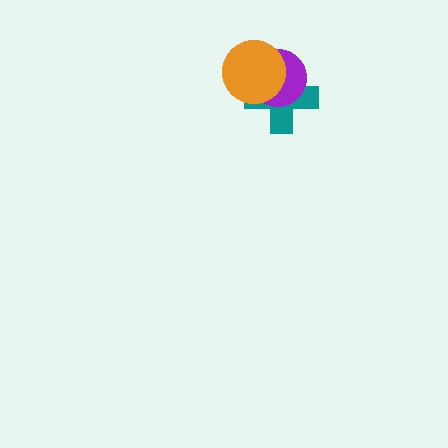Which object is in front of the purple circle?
The orange circle is in front of the purple circle.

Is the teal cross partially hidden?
Yes, it is partially covered by another shape.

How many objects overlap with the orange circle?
2 objects overlap with the orange circle.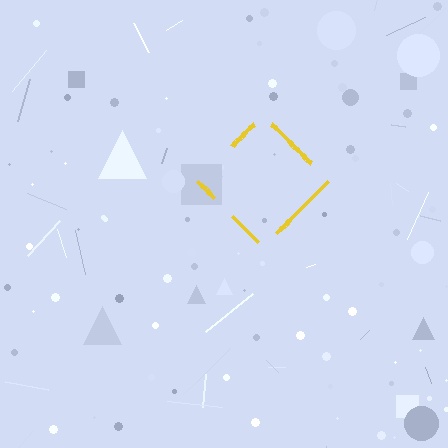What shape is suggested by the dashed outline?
The dashed outline suggests a diamond.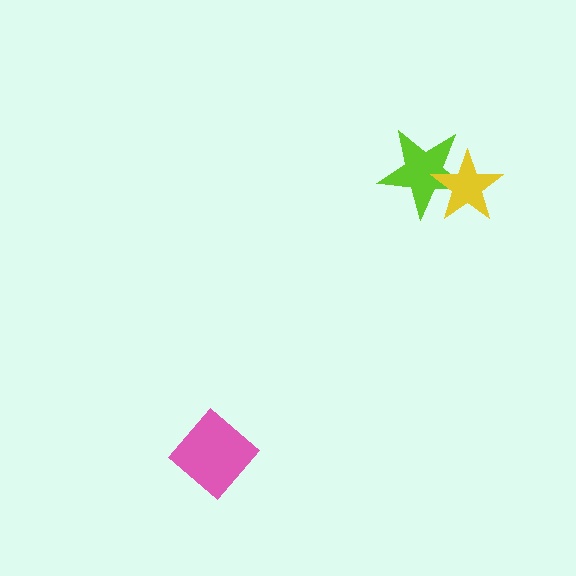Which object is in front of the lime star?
The yellow star is in front of the lime star.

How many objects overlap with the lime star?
1 object overlaps with the lime star.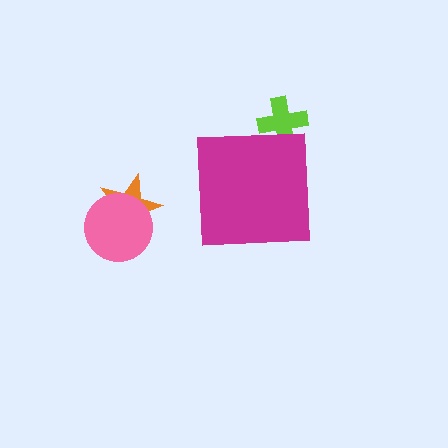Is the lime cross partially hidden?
Yes, the lime cross is partially hidden behind the magenta square.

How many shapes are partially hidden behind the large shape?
1 shape is partially hidden.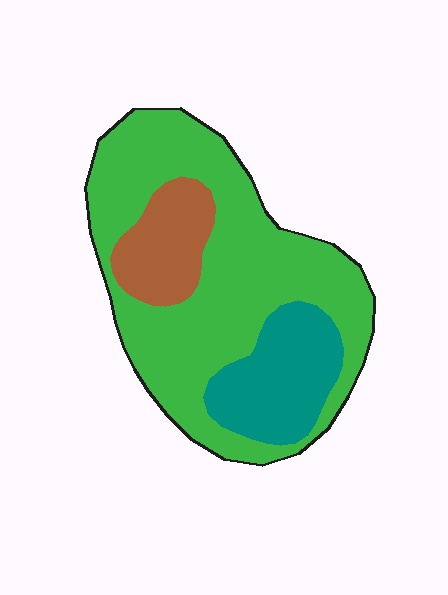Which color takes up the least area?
Brown, at roughly 15%.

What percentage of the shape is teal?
Teal takes up about one fifth (1/5) of the shape.